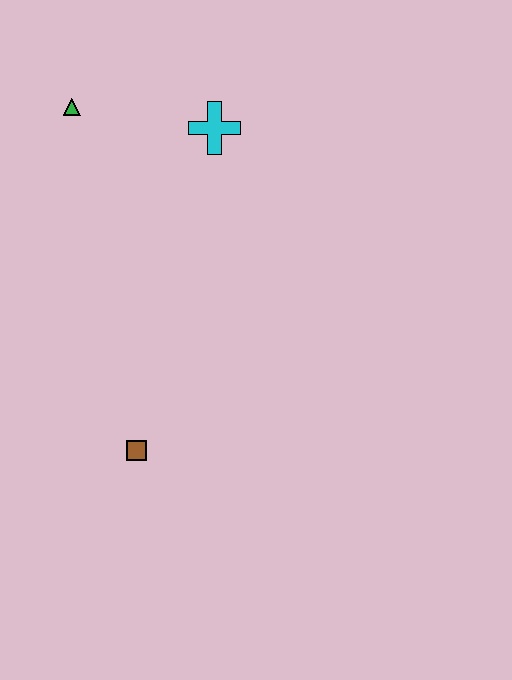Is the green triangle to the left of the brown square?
Yes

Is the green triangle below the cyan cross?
No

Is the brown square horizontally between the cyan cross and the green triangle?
Yes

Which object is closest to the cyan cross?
The green triangle is closest to the cyan cross.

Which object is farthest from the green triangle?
The brown square is farthest from the green triangle.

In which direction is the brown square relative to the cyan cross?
The brown square is below the cyan cross.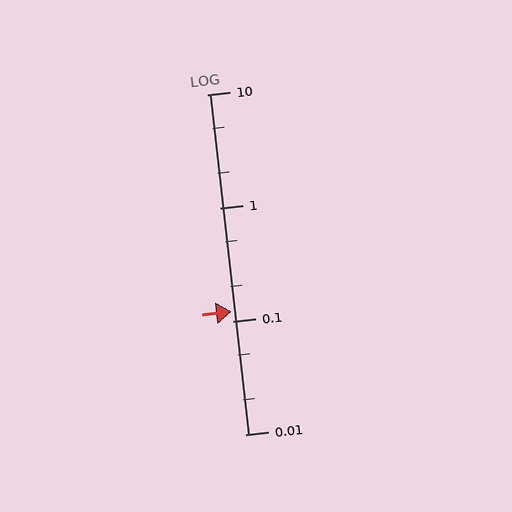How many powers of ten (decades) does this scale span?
The scale spans 3 decades, from 0.01 to 10.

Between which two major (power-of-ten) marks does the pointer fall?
The pointer is between 0.1 and 1.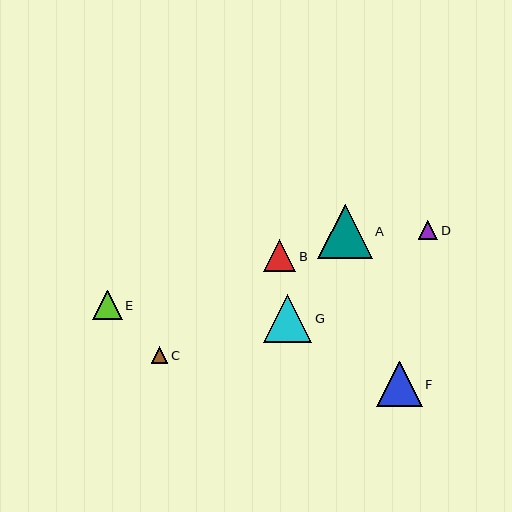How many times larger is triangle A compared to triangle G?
Triangle A is approximately 1.1 times the size of triangle G.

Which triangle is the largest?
Triangle A is the largest with a size of approximately 54 pixels.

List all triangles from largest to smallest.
From largest to smallest: A, G, F, B, E, D, C.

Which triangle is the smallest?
Triangle C is the smallest with a size of approximately 16 pixels.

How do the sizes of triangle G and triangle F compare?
Triangle G and triangle F are approximately the same size.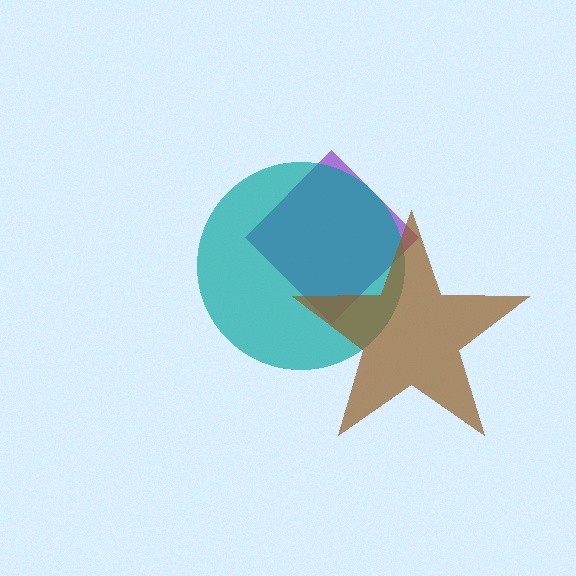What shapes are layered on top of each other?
The layered shapes are: a purple diamond, a teal circle, a brown star.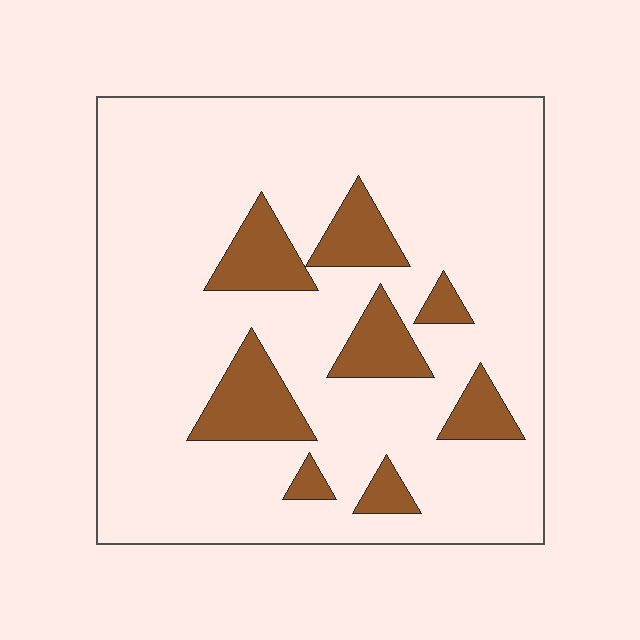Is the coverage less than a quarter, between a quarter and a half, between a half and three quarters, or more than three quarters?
Less than a quarter.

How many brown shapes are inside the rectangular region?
8.